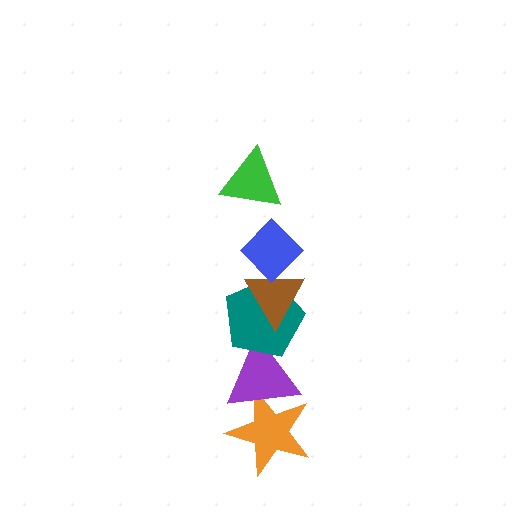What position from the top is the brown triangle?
The brown triangle is 3rd from the top.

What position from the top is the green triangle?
The green triangle is 1st from the top.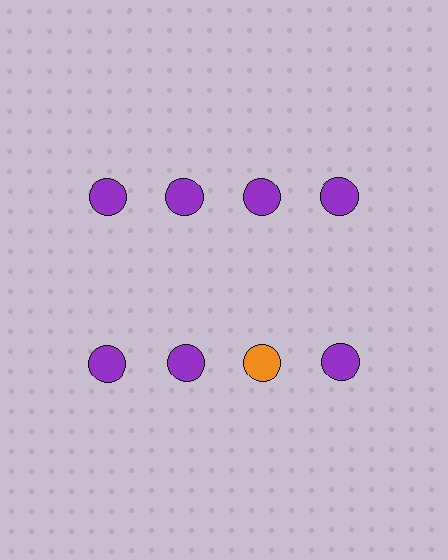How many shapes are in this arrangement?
There are 8 shapes arranged in a grid pattern.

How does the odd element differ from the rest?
It has a different color: orange instead of purple.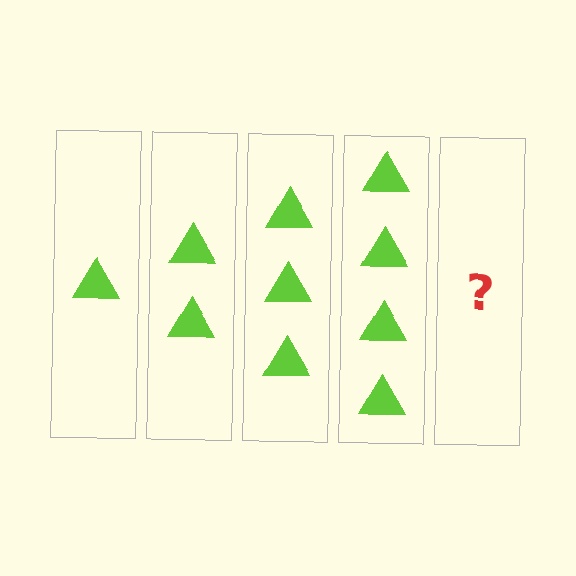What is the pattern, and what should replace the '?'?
The pattern is that each step adds one more triangle. The '?' should be 5 triangles.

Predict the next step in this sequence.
The next step is 5 triangles.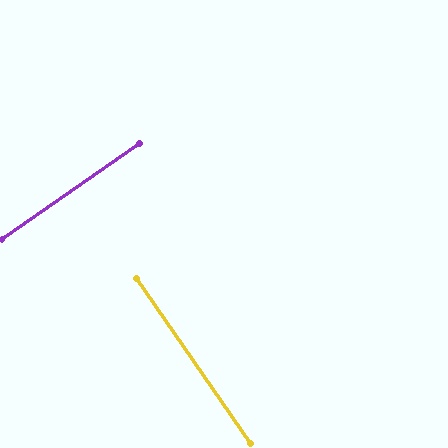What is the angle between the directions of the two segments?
Approximately 90 degrees.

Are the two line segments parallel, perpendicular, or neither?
Perpendicular — they meet at approximately 90°.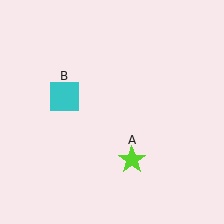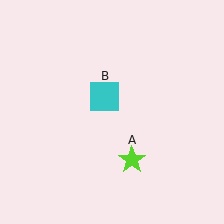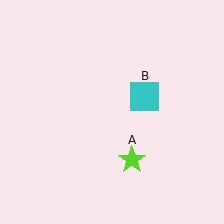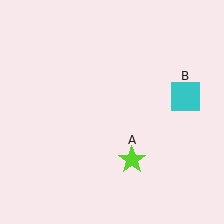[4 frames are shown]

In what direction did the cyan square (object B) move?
The cyan square (object B) moved right.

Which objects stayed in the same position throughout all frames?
Lime star (object A) remained stationary.